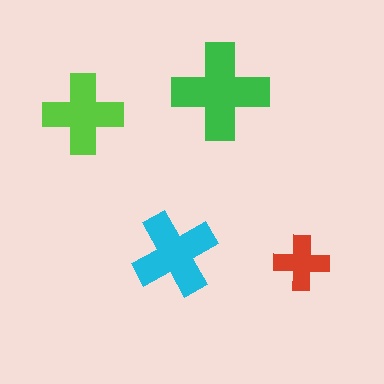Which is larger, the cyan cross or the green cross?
The green one.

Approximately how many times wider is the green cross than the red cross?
About 2 times wider.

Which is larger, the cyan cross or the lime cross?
The cyan one.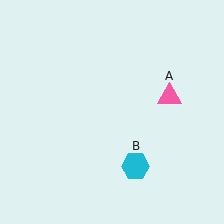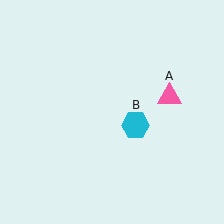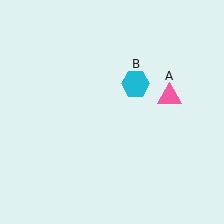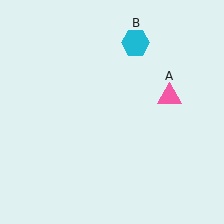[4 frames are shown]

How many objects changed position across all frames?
1 object changed position: cyan hexagon (object B).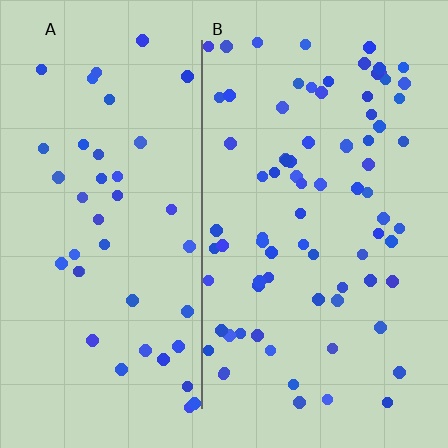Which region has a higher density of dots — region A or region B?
B (the right).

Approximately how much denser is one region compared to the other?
Approximately 1.8× — region B over region A.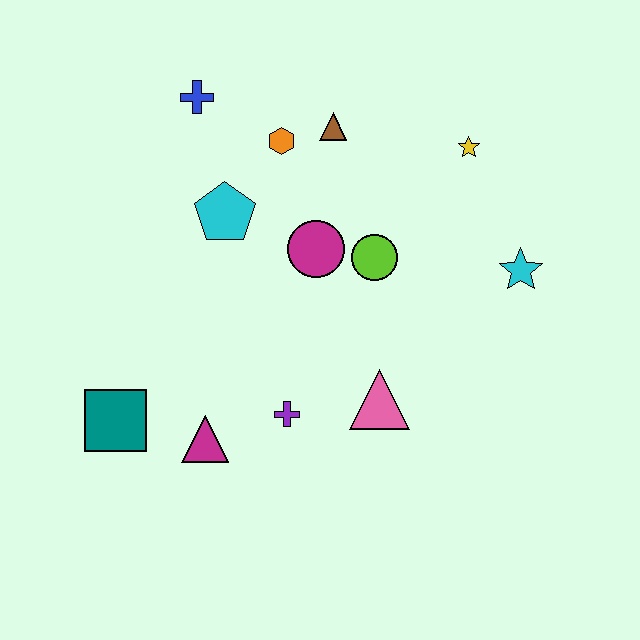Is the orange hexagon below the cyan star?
No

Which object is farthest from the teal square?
The yellow star is farthest from the teal square.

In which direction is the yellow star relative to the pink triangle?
The yellow star is above the pink triangle.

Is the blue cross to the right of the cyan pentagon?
No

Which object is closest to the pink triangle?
The purple cross is closest to the pink triangle.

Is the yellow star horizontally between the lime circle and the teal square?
No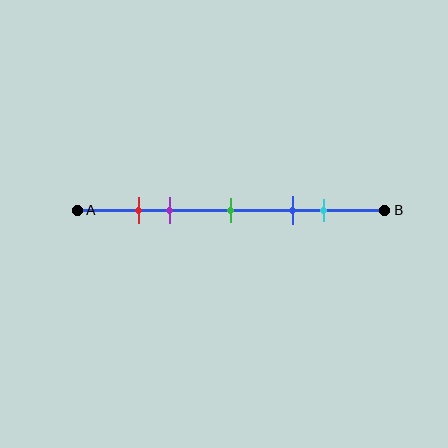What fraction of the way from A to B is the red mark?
The red mark is approximately 20% (0.2) of the way from A to B.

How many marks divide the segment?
There are 5 marks dividing the segment.